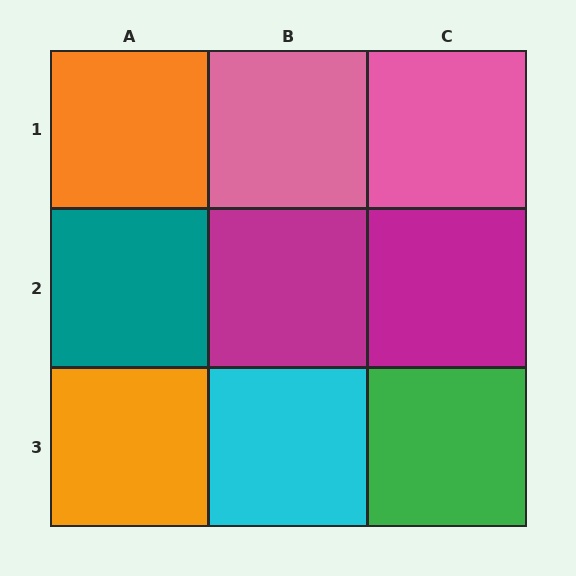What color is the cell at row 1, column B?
Pink.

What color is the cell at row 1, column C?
Pink.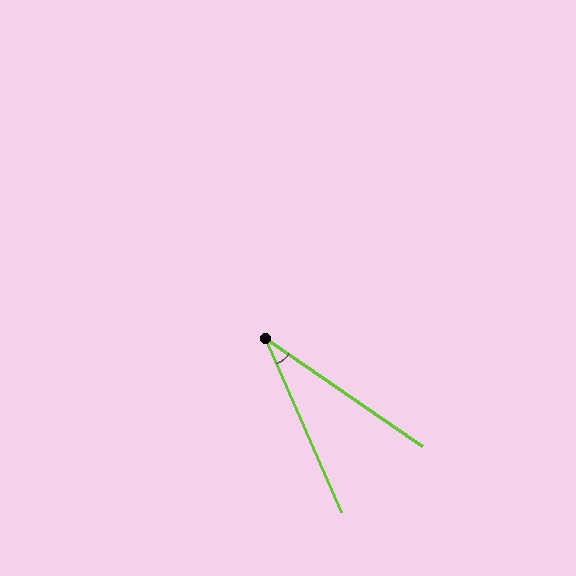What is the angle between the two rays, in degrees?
Approximately 32 degrees.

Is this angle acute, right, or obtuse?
It is acute.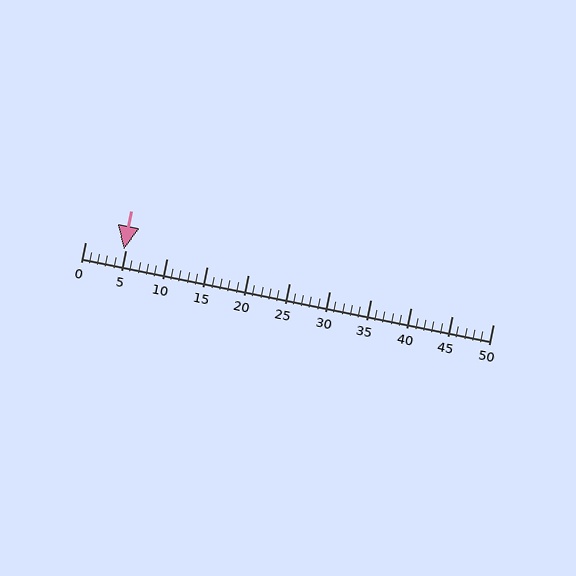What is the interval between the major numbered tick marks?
The major tick marks are spaced 5 units apart.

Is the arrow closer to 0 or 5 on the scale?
The arrow is closer to 5.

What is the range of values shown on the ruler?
The ruler shows values from 0 to 50.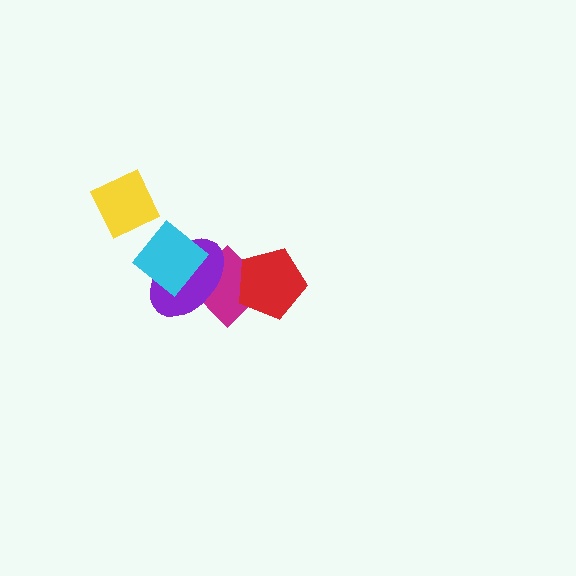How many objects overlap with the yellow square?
0 objects overlap with the yellow square.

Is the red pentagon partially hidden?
No, no other shape covers it.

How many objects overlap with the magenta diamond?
3 objects overlap with the magenta diamond.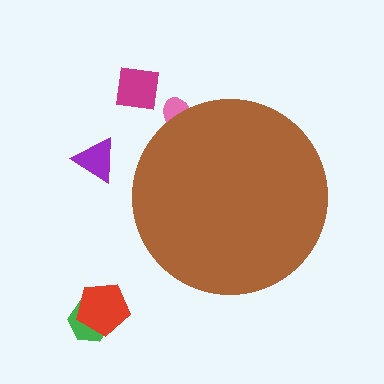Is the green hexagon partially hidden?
No, the green hexagon is fully visible.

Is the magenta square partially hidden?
No, the magenta square is fully visible.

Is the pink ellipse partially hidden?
Yes, the pink ellipse is partially hidden behind the brown circle.